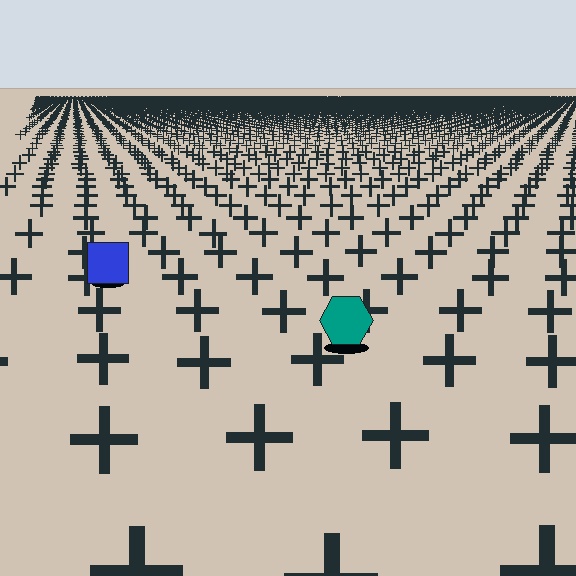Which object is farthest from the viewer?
The blue square is farthest from the viewer. It appears smaller and the ground texture around it is denser.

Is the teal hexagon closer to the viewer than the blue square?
Yes. The teal hexagon is closer — you can tell from the texture gradient: the ground texture is coarser near it.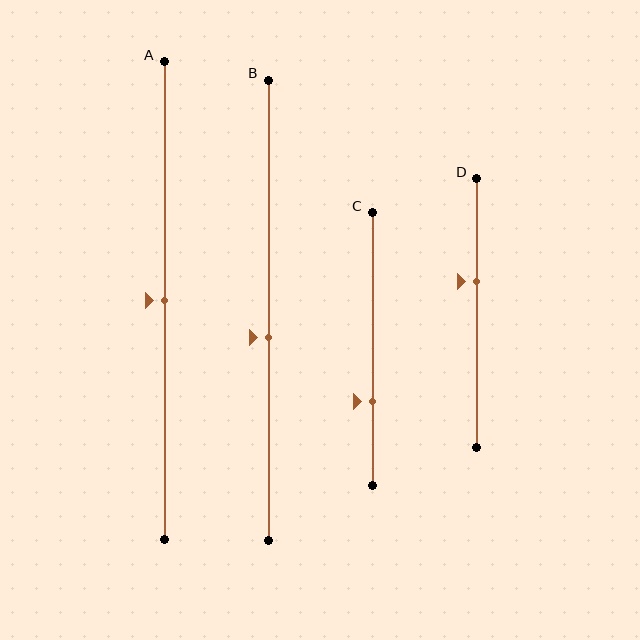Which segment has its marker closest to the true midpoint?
Segment A has its marker closest to the true midpoint.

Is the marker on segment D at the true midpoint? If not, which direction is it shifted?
No, the marker on segment D is shifted upward by about 12% of the segment length.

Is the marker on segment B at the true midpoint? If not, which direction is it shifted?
No, the marker on segment B is shifted downward by about 6% of the segment length.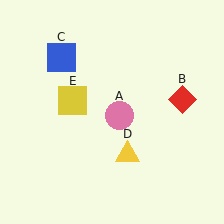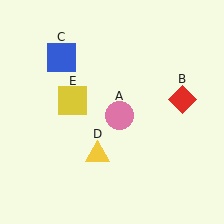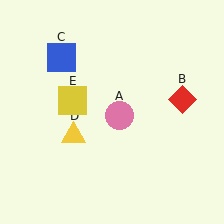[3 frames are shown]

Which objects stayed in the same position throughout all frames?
Pink circle (object A) and red diamond (object B) and blue square (object C) and yellow square (object E) remained stationary.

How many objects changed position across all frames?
1 object changed position: yellow triangle (object D).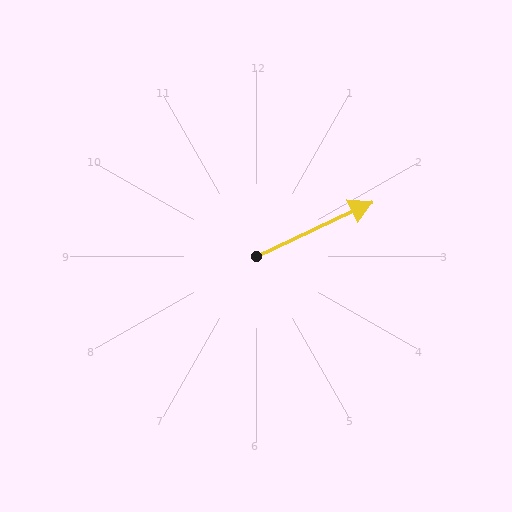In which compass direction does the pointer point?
Northeast.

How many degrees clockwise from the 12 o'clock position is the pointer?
Approximately 65 degrees.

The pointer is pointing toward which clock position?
Roughly 2 o'clock.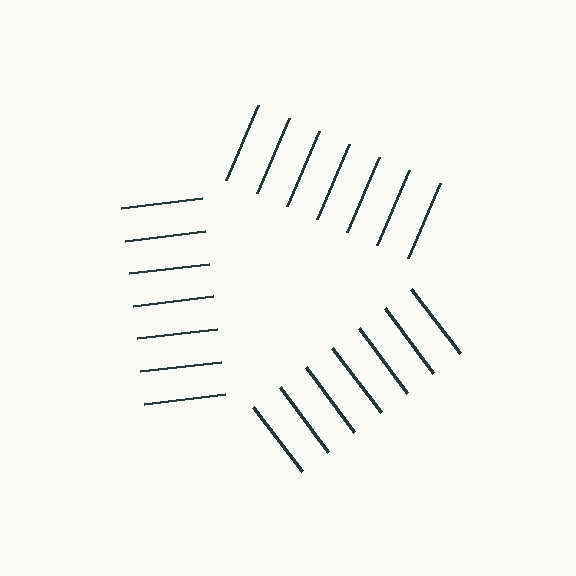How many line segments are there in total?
21 — 7 along each of the 3 edges.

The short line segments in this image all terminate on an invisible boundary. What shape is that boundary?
An illusory triangle — the line segments terminate on its edges but no continuous stroke is drawn.